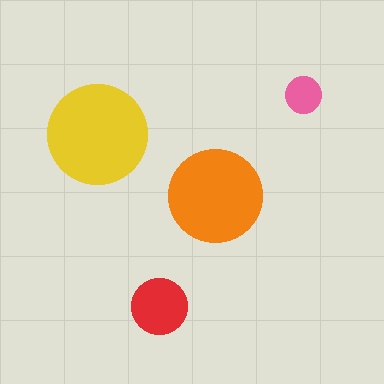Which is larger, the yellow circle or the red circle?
The yellow one.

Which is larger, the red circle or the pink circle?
The red one.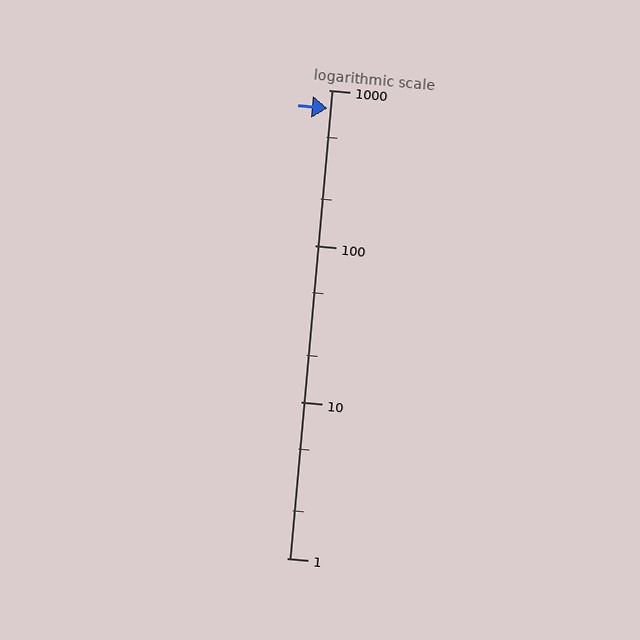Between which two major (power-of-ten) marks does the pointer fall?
The pointer is between 100 and 1000.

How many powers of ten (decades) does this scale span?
The scale spans 3 decades, from 1 to 1000.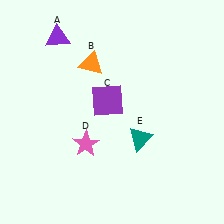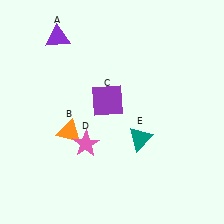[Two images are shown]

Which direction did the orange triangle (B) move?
The orange triangle (B) moved down.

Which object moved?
The orange triangle (B) moved down.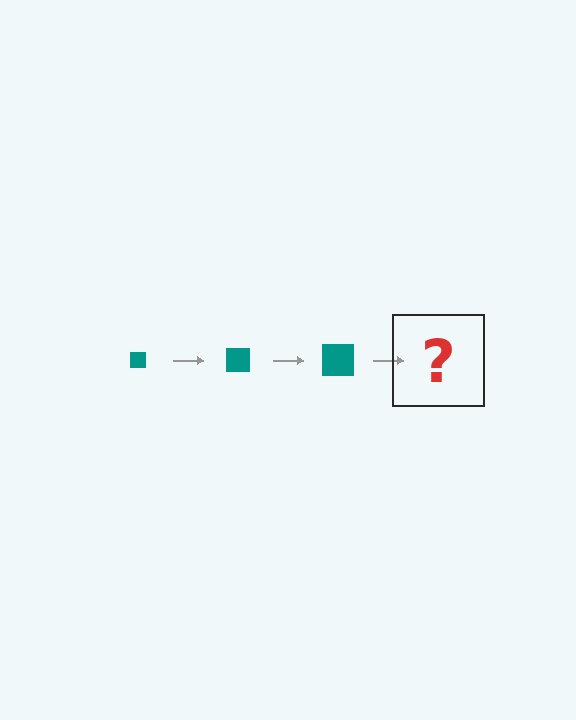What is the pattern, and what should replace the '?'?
The pattern is that the square gets progressively larger each step. The '?' should be a teal square, larger than the previous one.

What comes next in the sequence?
The next element should be a teal square, larger than the previous one.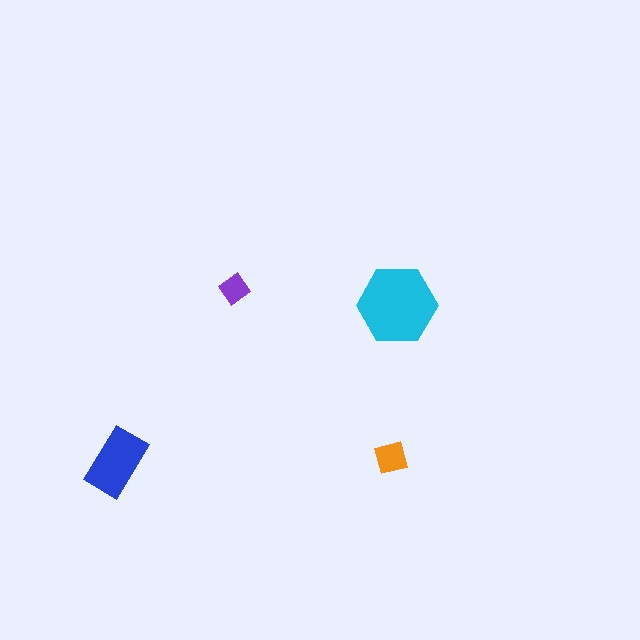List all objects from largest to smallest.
The cyan hexagon, the blue rectangle, the orange square, the purple diamond.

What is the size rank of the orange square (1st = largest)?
3rd.